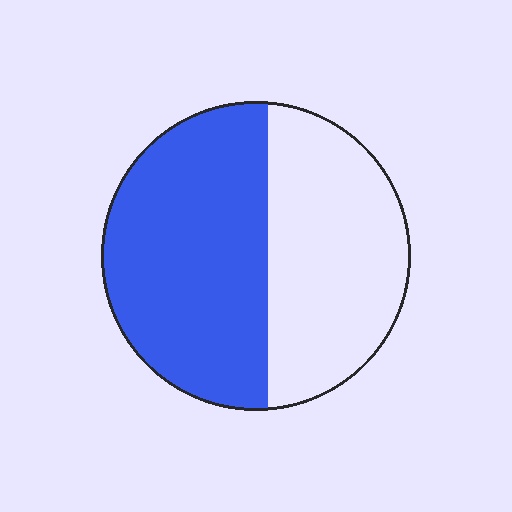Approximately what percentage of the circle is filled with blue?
Approximately 55%.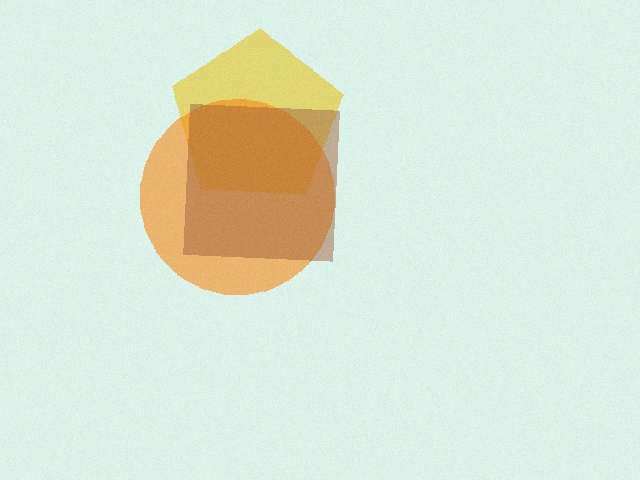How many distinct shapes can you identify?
There are 3 distinct shapes: a yellow pentagon, an orange circle, a brown square.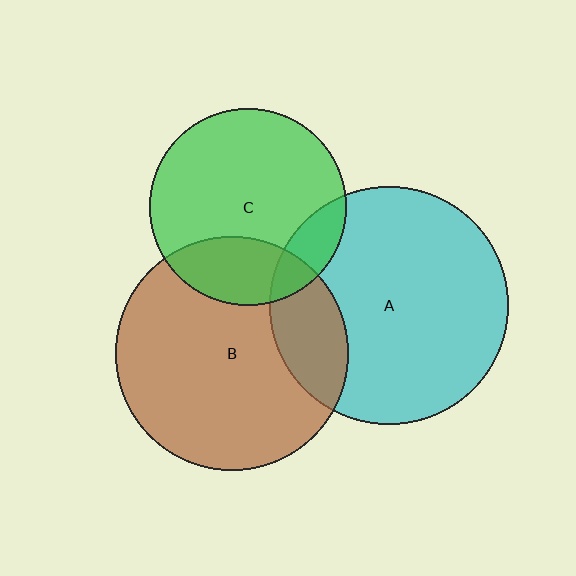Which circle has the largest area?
Circle A (cyan).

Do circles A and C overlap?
Yes.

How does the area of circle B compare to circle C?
Approximately 1.4 times.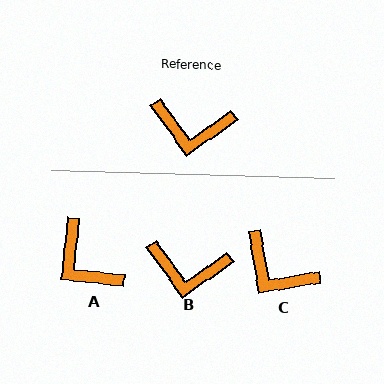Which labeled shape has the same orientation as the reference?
B.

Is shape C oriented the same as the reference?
No, it is off by about 26 degrees.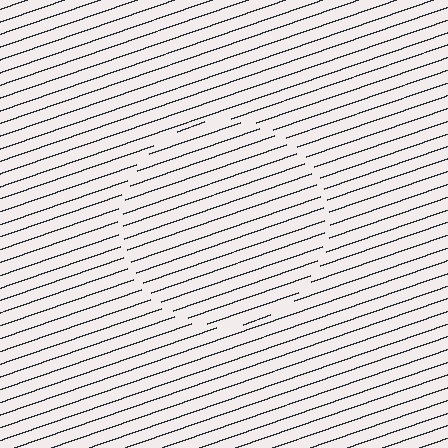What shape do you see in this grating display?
An illusory circle. The interior of the shape contains the same grating, shifted by half a period — the contour is defined by the phase discontinuity where line-ends from the inner and outer gratings abut.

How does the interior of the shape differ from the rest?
The interior of the shape contains the same grating, shifted by half a period — the contour is defined by the phase discontinuity where line-ends from the inner and outer gratings abut.